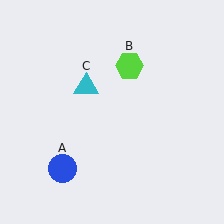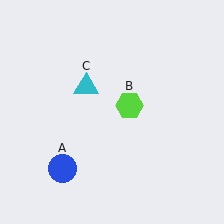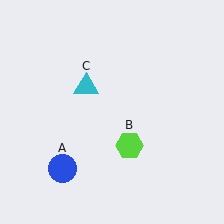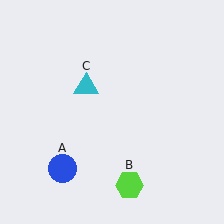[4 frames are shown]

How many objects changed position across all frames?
1 object changed position: lime hexagon (object B).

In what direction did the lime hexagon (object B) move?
The lime hexagon (object B) moved down.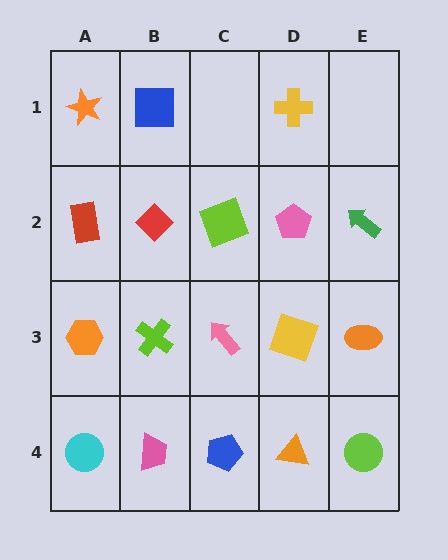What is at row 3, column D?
A yellow square.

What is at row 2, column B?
A red diamond.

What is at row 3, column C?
A pink arrow.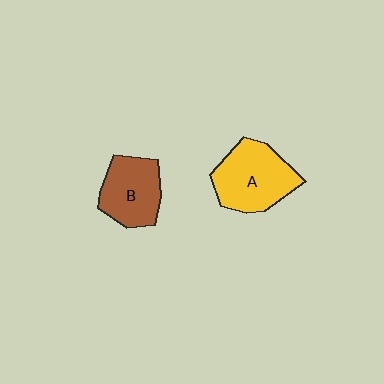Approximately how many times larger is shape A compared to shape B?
Approximately 1.2 times.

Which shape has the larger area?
Shape A (yellow).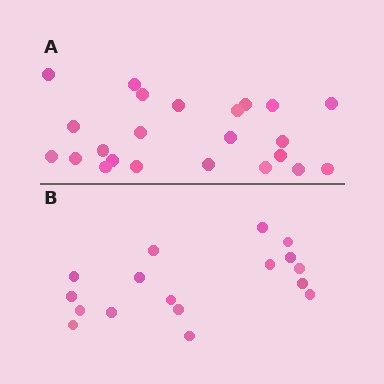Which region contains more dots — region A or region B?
Region A (the top region) has more dots.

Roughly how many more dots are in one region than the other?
Region A has about 6 more dots than region B.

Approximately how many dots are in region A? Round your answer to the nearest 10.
About 20 dots. (The exact count is 23, which rounds to 20.)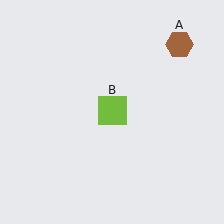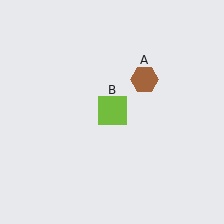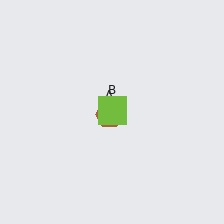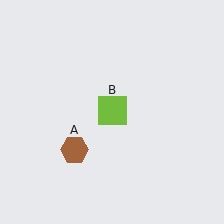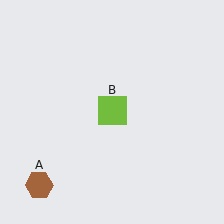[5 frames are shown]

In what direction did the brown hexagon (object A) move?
The brown hexagon (object A) moved down and to the left.